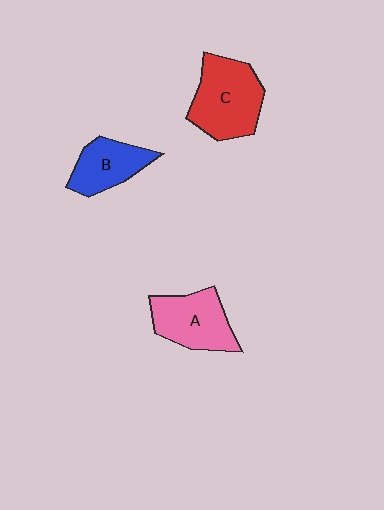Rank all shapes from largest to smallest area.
From largest to smallest: C (red), A (pink), B (blue).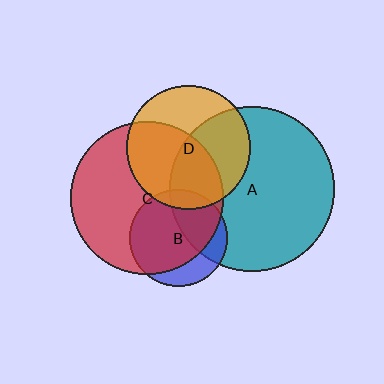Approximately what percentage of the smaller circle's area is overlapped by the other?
Approximately 25%.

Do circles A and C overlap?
Yes.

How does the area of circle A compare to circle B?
Approximately 2.9 times.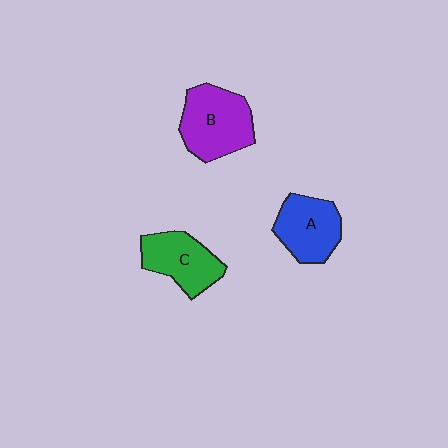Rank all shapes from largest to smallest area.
From largest to smallest: B (purple), A (blue), C (green).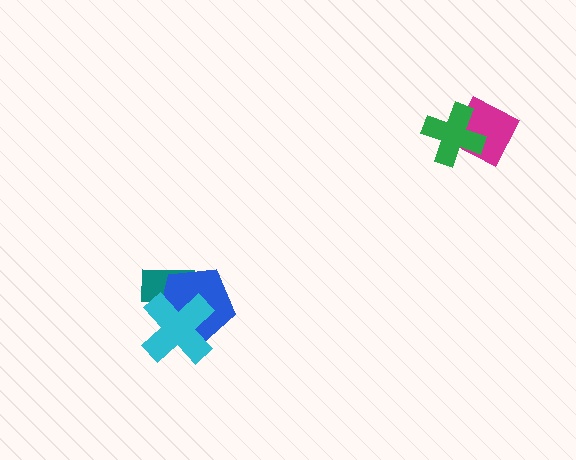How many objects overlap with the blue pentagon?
2 objects overlap with the blue pentagon.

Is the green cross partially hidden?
No, no other shape covers it.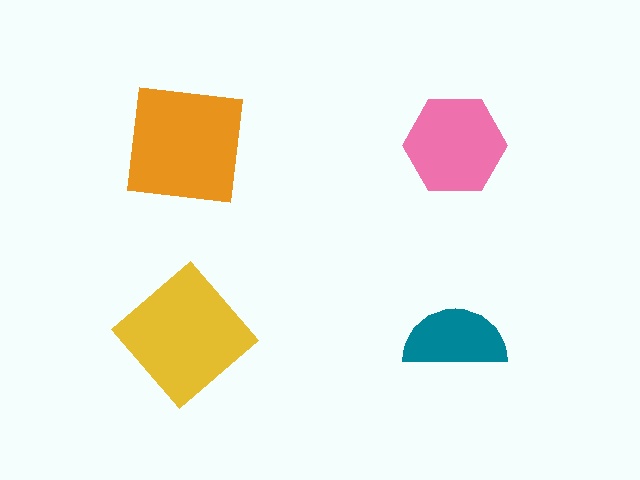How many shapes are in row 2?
2 shapes.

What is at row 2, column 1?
A yellow diamond.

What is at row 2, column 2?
A teal semicircle.